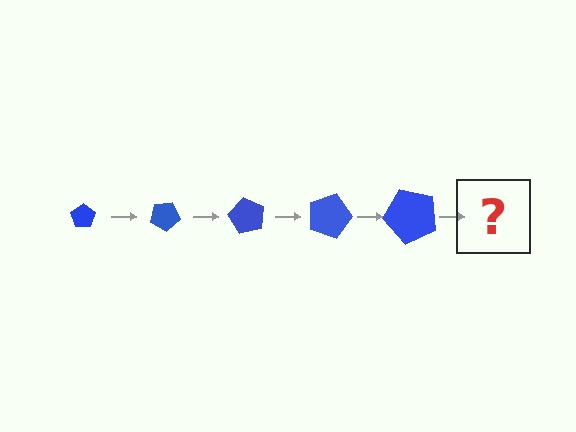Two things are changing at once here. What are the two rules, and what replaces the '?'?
The two rules are that the pentagon grows larger each step and it rotates 30 degrees each step. The '?' should be a pentagon, larger than the previous one and rotated 150 degrees from the start.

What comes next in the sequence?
The next element should be a pentagon, larger than the previous one and rotated 150 degrees from the start.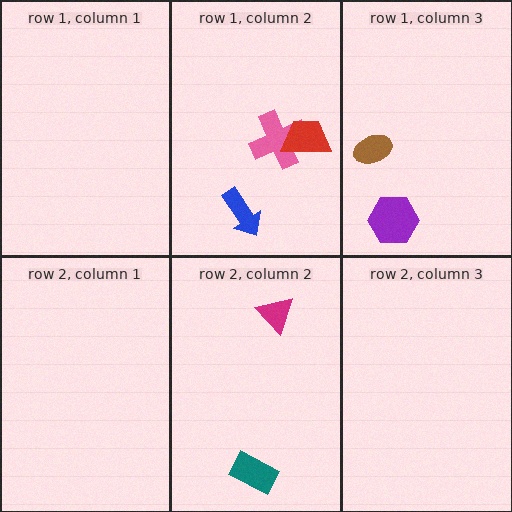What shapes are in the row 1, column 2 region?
The pink cross, the blue arrow, the red trapezoid.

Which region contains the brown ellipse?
The row 1, column 3 region.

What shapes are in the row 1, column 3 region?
The brown ellipse, the purple hexagon.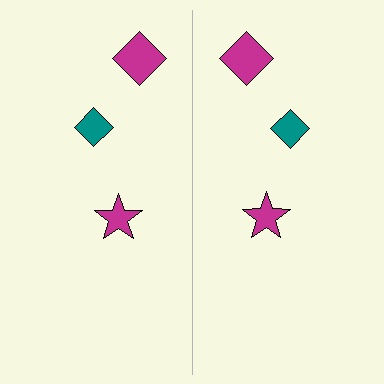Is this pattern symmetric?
Yes, this pattern has bilateral (reflection) symmetry.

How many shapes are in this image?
There are 6 shapes in this image.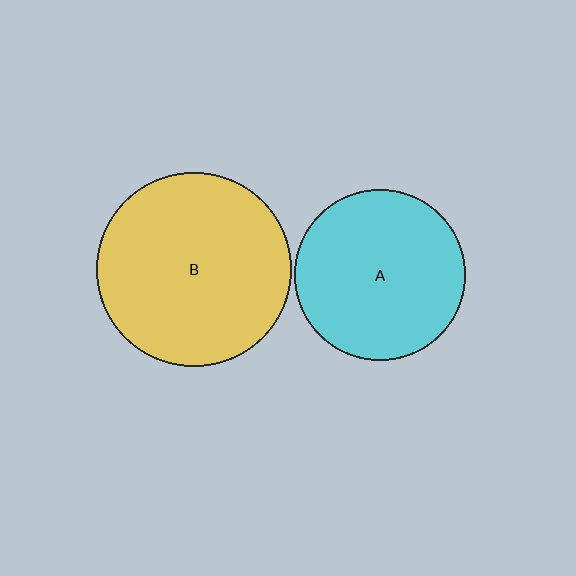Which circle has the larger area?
Circle B (yellow).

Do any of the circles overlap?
No, none of the circles overlap.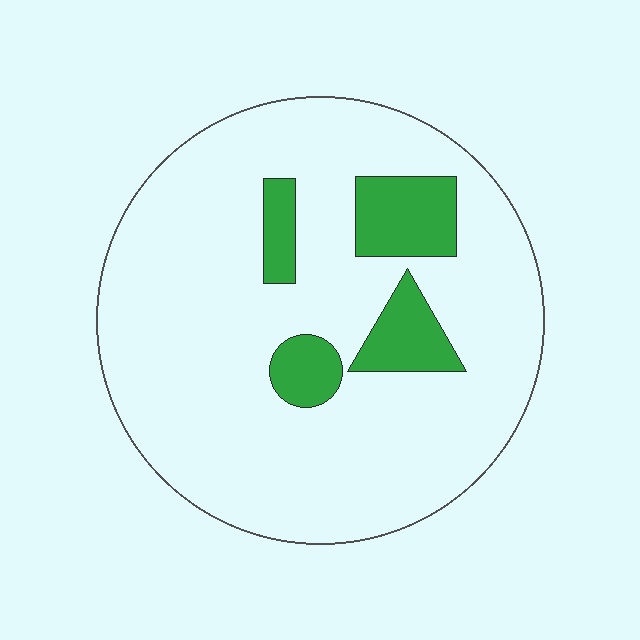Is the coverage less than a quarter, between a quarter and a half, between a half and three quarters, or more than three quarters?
Less than a quarter.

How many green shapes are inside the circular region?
4.